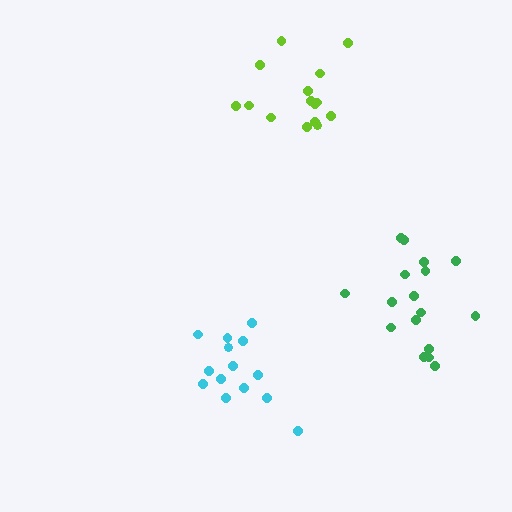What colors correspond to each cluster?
The clusters are colored: green, lime, cyan.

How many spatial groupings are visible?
There are 3 spatial groupings.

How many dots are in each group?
Group 1: 17 dots, Group 2: 15 dots, Group 3: 14 dots (46 total).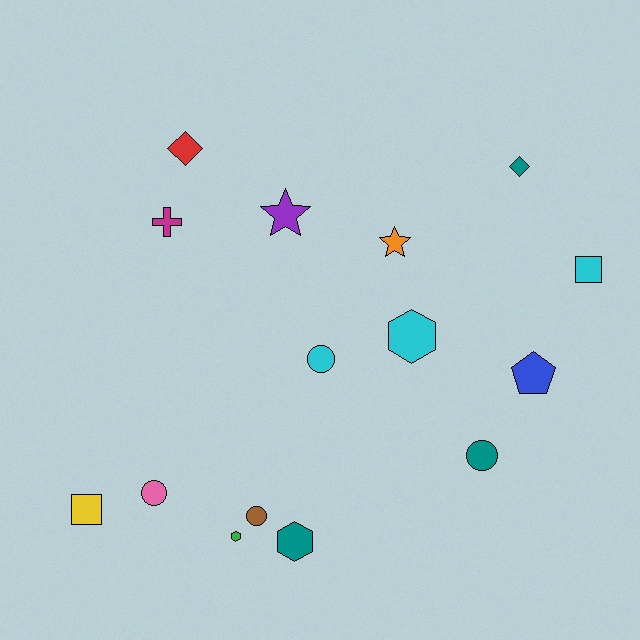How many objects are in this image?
There are 15 objects.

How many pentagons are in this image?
There is 1 pentagon.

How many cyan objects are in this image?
There are 3 cyan objects.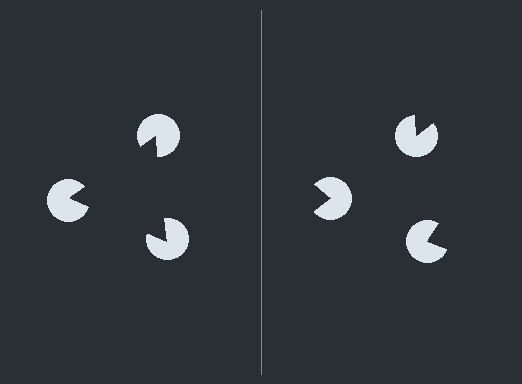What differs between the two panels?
The pac-man discs are positioned identically on both sides; only the wedge orientations differ. On the left they align to a triangle; on the right they are misaligned.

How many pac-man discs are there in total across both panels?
6 — 3 on each side.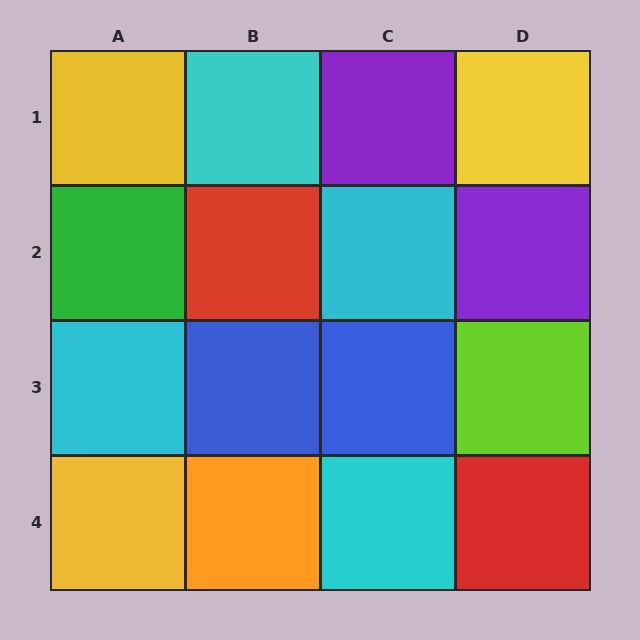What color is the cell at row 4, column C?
Cyan.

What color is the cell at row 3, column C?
Blue.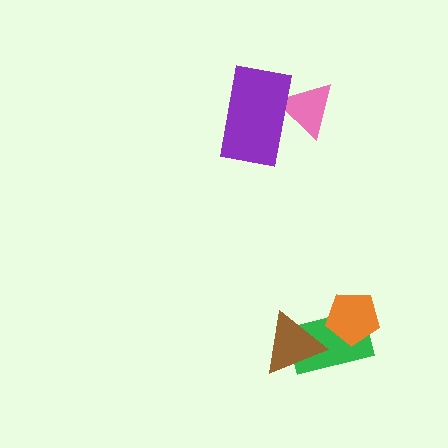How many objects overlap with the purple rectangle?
1 object overlaps with the purple rectangle.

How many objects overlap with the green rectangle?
2 objects overlap with the green rectangle.